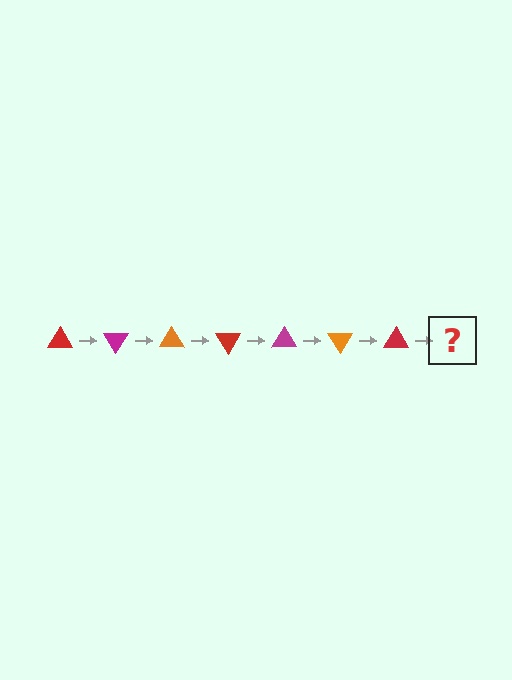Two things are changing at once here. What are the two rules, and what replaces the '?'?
The two rules are that it rotates 60 degrees each step and the color cycles through red, magenta, and orange. The '?' should be a magenta triangle, rotated 420 degrees from the start.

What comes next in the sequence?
The next element should be a magenta triangle, rotated 420 degrees from the start.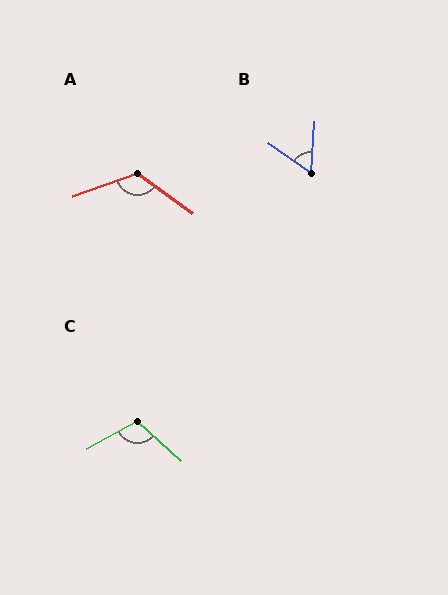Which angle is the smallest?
B, at approximately 58 degrees.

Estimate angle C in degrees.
Approximately 108 degrees.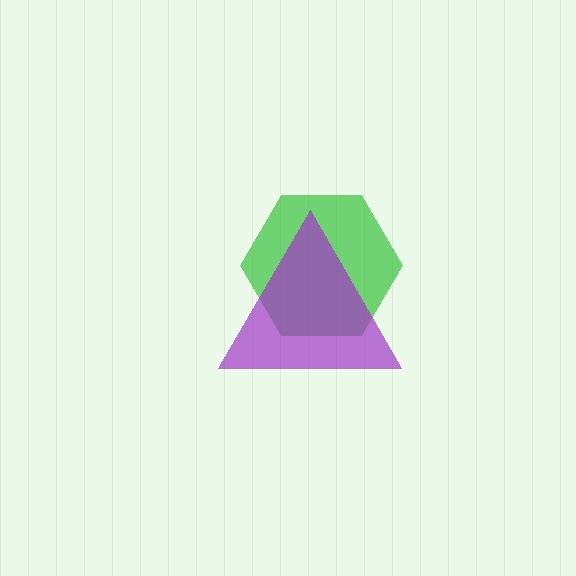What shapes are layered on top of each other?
The layered shapes are: a green hexagon, a purple triangle.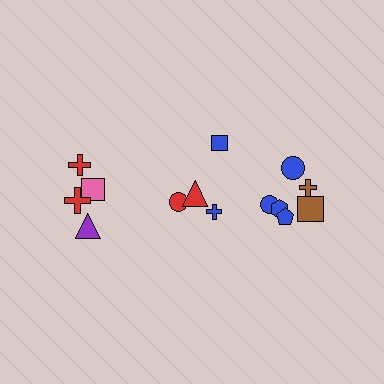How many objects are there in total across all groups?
There are 14 objects.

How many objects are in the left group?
There are 6 objects.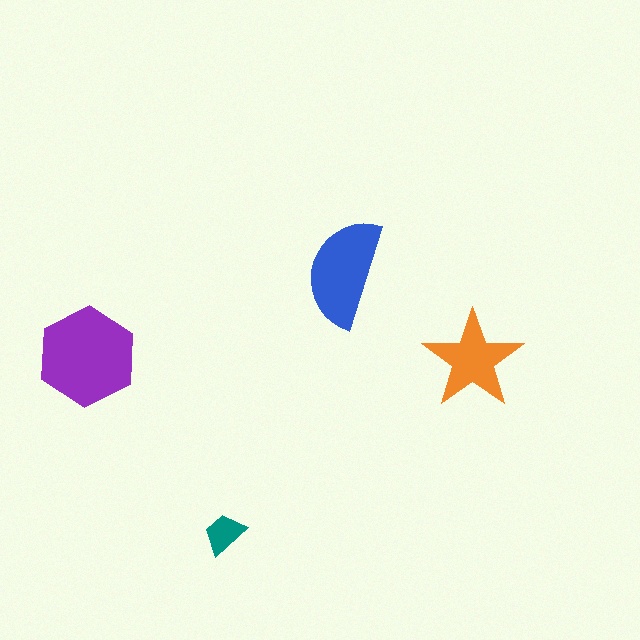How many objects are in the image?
There are 4 objects in the image.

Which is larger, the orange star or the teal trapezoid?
The orange star.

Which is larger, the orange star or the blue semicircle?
The blue semicircle.